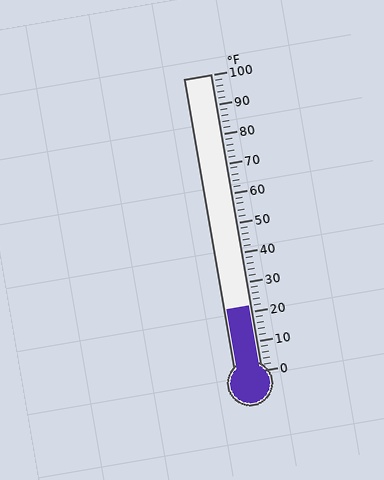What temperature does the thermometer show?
The thermometer shows approximately 22°F.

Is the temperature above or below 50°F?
The temperature is below 50°F.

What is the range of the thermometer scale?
The thermometer scale ranges from 0°F to 100°F.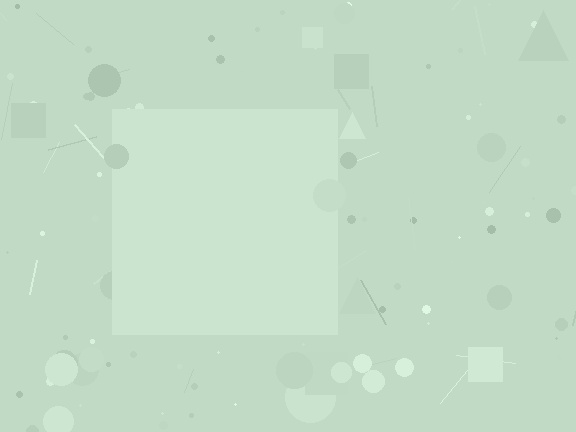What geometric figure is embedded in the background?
A square is embedded in the background.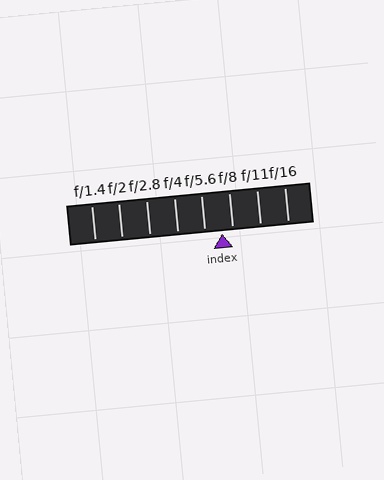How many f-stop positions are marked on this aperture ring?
There are 8 f-stop positions marked.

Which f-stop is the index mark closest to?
The index mark is closest to f/8.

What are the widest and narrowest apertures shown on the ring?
The widest aperture shown is f/1.4 and the narrowest is f/16.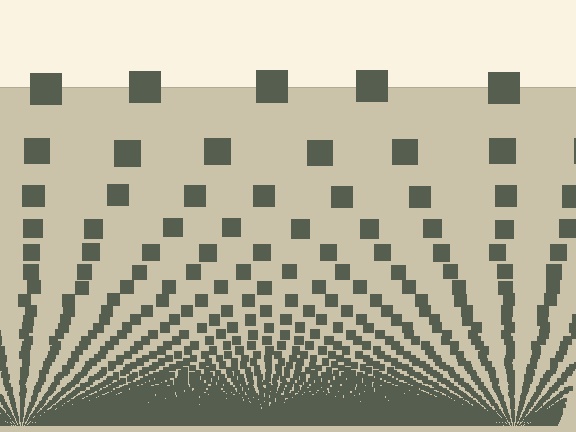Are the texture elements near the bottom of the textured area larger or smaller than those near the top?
Smaller. The gradient is inverted — elements near the bottom are smaller and denser.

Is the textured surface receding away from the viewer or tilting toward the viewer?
The surface appears to tilt toward the viewer. Texture elements get larger and sparser toward the top.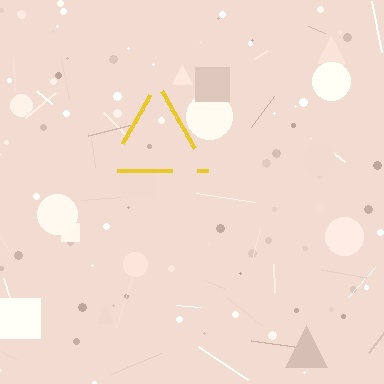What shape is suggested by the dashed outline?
The dashed outline suggests a triangle.